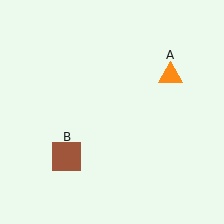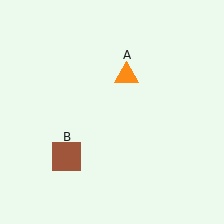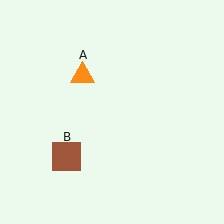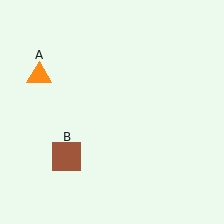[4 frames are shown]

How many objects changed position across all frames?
1 object changed position: orange triangle (object A).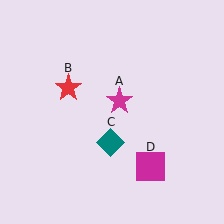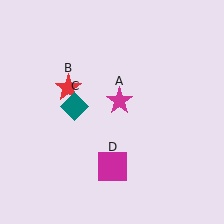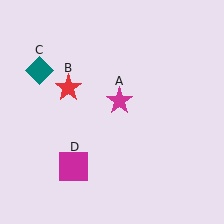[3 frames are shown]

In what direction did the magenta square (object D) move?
The magenta square (object D) moved left.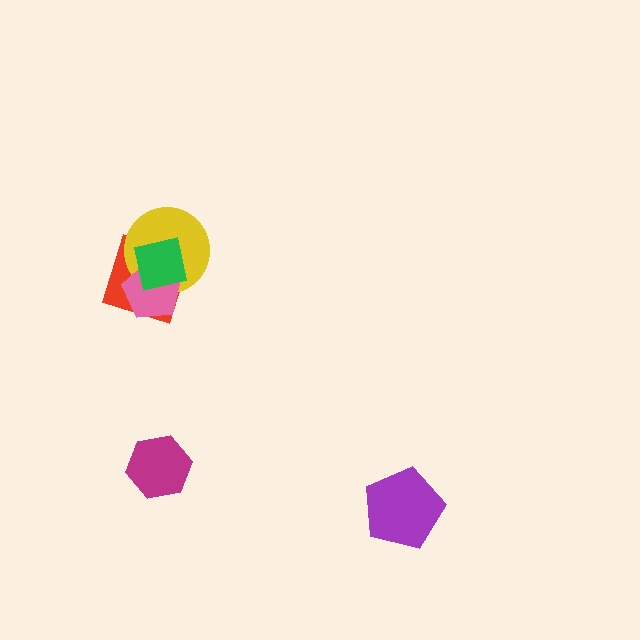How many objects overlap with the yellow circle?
3 objects overlap with the yellow circle.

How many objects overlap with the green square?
3 objects overlap with the green square.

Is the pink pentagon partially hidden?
Yes, it is partially covered by another shape.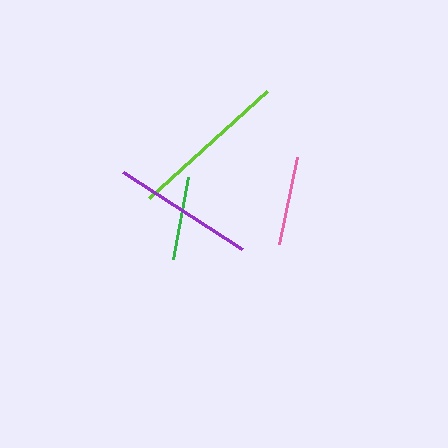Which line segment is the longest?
The lime line is the longest at approximately 159 pixels.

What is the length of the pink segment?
The pink segment is approximately 89 pixels long.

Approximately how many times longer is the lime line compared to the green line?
The lime line is approximately 1.9 times the length of the green line.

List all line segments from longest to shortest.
From longest to shortest: lime, purple, pink, green.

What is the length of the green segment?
The green segment is approximately 84 pixels long.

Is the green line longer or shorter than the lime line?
The lime line is longer than the green line.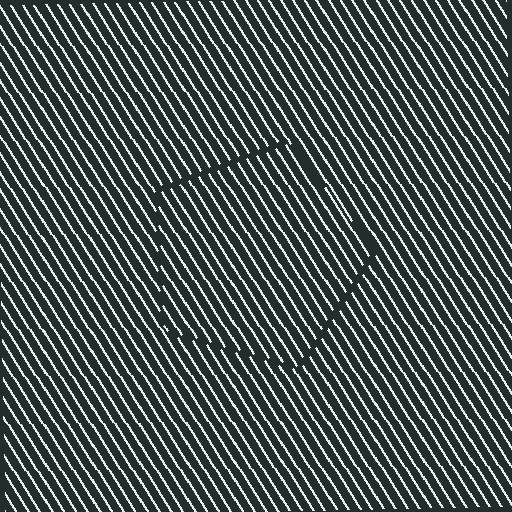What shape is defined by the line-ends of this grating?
An illusory pentagon. The interior of the shape contains the same grating, shifted by half a period — the contour is defined by the phase discontinuity where line-ends from the inner and outer gratings abut.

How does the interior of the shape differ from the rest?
The interior of the shape contains the same grating, shifted by half a period — the contour is defined by the phase discontinuity where line-ends from the inner and outer gratings abut.